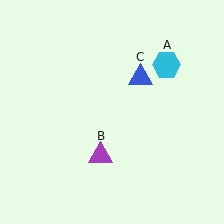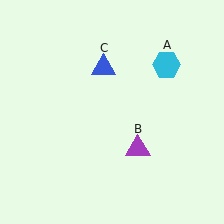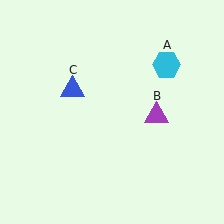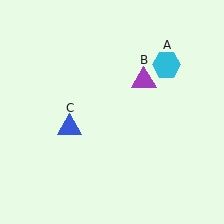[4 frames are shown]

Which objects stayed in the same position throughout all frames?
Cyan hexagon (object A) remained stationary.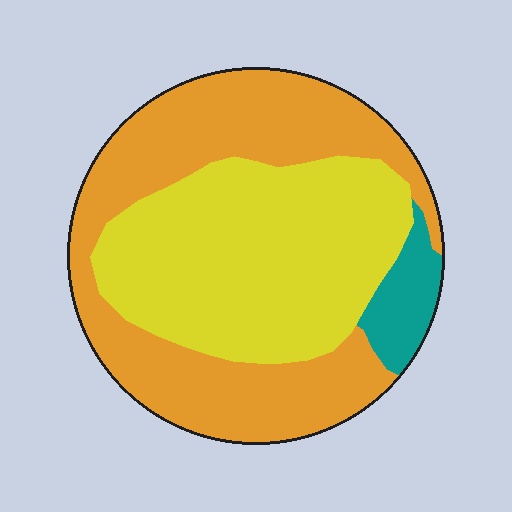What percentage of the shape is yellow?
Yellow takes up between a third and a half of the shape.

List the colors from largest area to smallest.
From largest to smallest: orange, yellow, teal.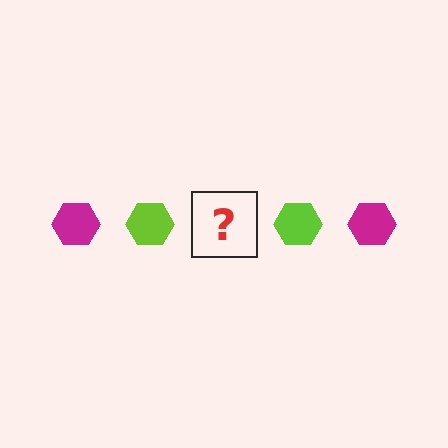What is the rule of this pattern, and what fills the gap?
The rule is that the pattern cycles through magenta, lime hexagons. The gap should be filled with a magenta hexagon.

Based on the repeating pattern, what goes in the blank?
The blank should be a magenta hexagon.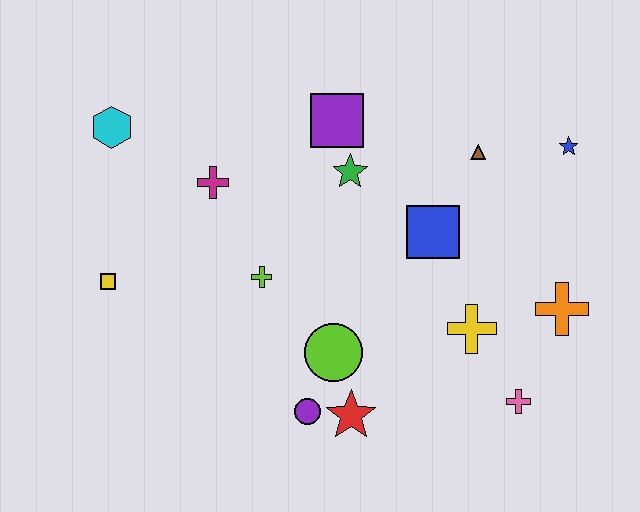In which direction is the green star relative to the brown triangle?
The green star is to the left of the brown triangle.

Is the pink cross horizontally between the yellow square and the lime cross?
No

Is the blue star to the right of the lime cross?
Yes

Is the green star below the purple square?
Yes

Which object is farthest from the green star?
The pink cross is farthest from the green star.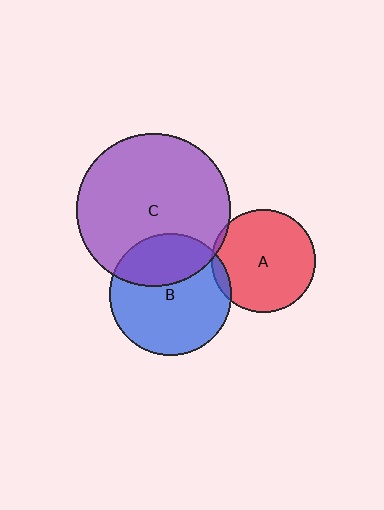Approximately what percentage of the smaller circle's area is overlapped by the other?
Approximately 35%.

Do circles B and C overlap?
Yes.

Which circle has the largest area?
Circle C (purple).